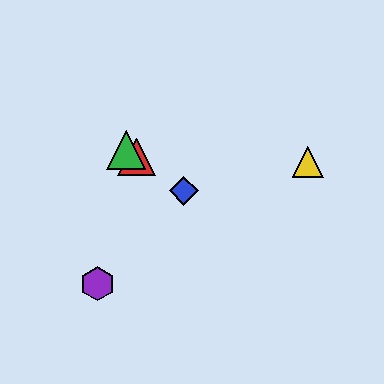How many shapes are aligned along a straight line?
3 shapes (the red triangle, the blue diamond, the green triangle) are aligned along a straight line.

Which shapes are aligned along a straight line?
The red triangle, the blue diamond, the green triangle are aligned along a straight line.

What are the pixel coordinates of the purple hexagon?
The purple hexagon is at (98, 284).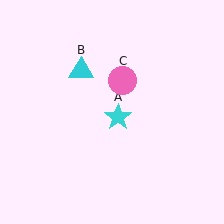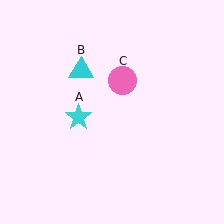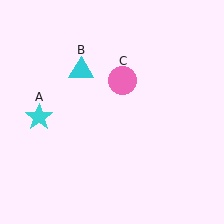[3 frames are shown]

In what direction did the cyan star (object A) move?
The cyan star (object A) moved left.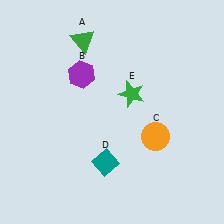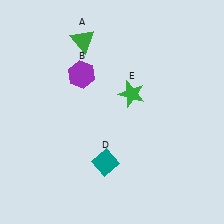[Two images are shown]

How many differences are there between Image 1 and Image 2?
There is 1 difference between the two images.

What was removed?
The orange circle (C) was removed in Image 2.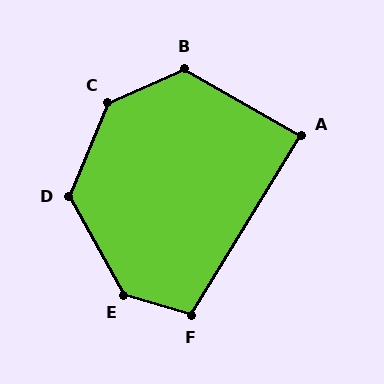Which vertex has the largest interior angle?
E, at approximately 136 degrees.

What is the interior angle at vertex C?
Approximately 136 degrees (obtuse).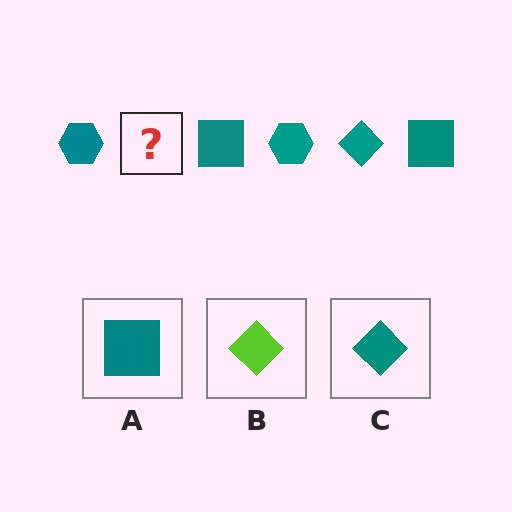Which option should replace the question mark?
Option C.